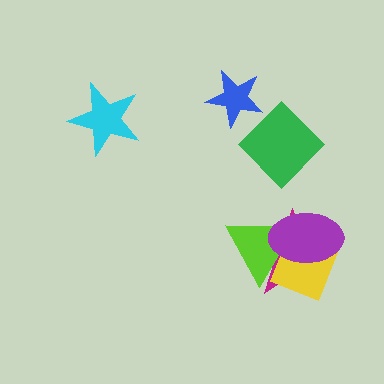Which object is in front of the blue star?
The green diamond is in front of the blue star.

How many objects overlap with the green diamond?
1 object overlaps with the green diamond.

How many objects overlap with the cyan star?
0 objects overlap with the cyan star.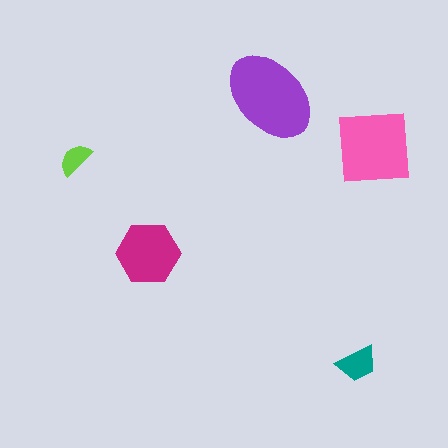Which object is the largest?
The purple ellipse.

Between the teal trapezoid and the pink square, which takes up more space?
The pink square.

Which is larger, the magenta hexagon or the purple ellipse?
The purple ellipse.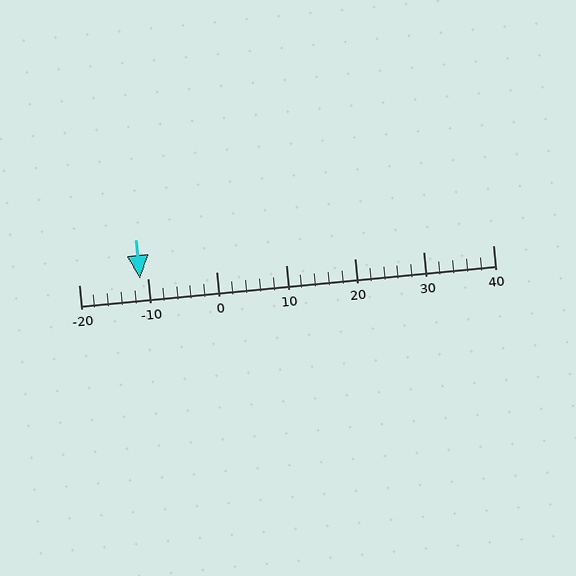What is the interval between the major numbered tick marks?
The major tick marks are spaced 10 units apart.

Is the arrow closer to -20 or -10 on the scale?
The arrow is closer to -10.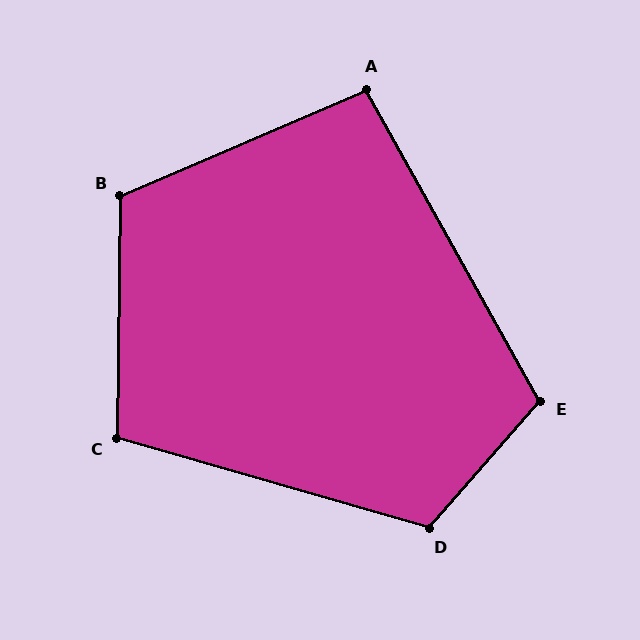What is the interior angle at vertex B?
Approximately 114 degrees (obtuse).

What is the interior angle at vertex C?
Approximately 105 degrees (obtuse).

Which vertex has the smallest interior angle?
A, at approximately 96 degrees.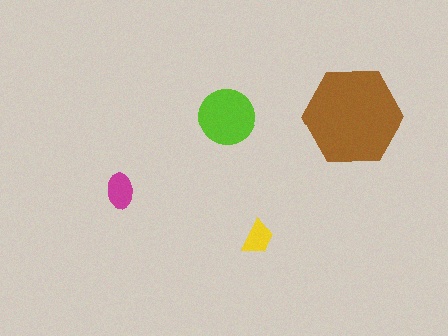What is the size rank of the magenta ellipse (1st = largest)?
3rd.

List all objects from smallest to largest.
The yellow trapezoid, the magenta ellipse, the lime circle, the brown hexagon.